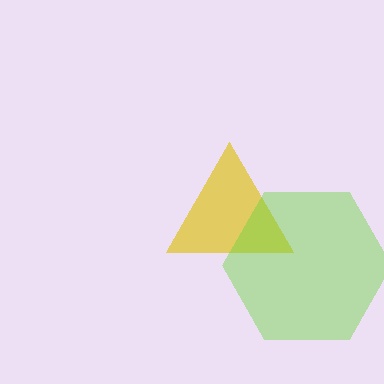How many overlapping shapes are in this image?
There are 2 overlapping shapes in the image.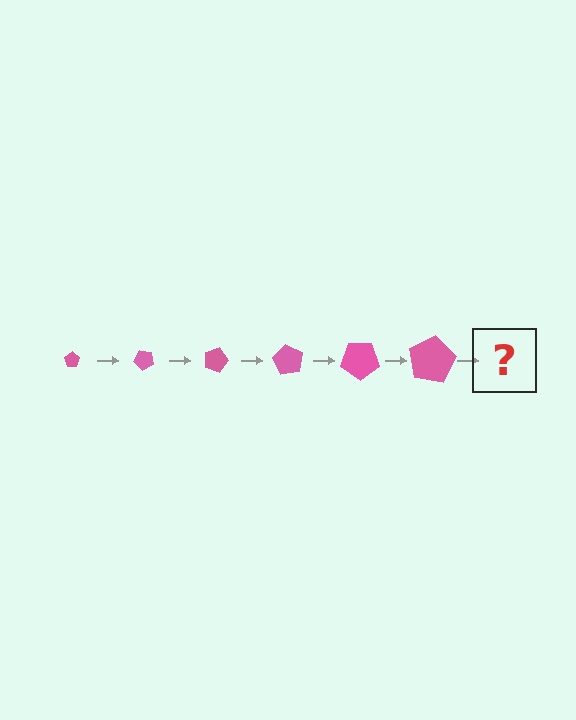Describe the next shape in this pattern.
It should be a pentagon, larger than the previous one and rotated 270 degrees from the start.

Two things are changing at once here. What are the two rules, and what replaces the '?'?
The two rules are that the pentagon grows larger each step and it rotates 45 degrees each step. The '?' should be a pentagon, larger than the previous one and rotated 270 degrees from the start.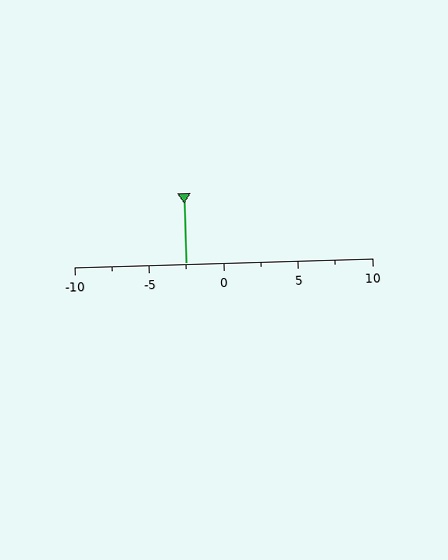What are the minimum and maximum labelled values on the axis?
The axis runs from -10 to 10.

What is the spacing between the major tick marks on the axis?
The major ticks are spaced 5 apart.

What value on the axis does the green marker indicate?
The marker indicates approximately -2.5.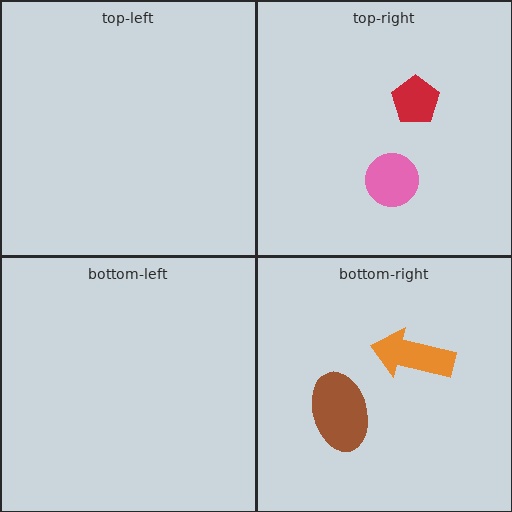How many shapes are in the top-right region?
2.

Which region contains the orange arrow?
The bottom-right region.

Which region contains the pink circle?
The top-right region.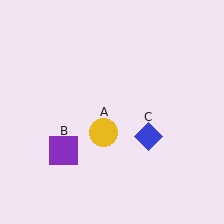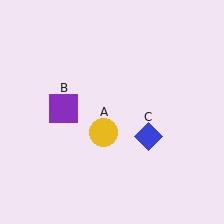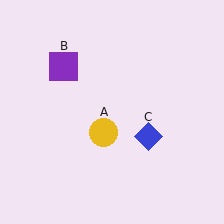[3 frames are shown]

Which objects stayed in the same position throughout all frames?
Yellow circle (object A) and blue diamond (object C) remained stationary.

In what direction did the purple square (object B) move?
The purple square (object B) moved up.